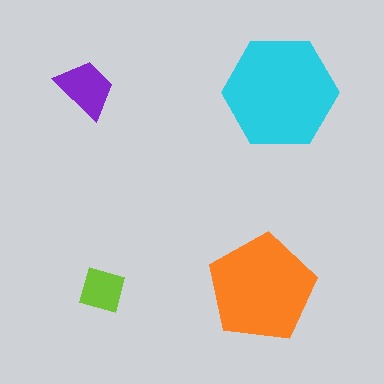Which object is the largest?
The cyan hexagon.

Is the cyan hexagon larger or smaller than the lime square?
Larger.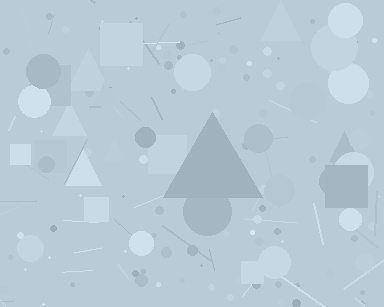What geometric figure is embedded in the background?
A triangle is embedded in the background.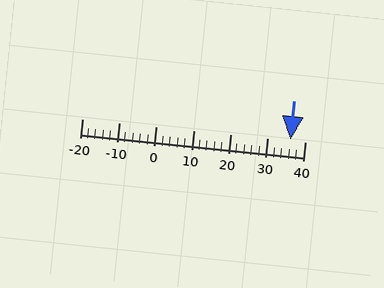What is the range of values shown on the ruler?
The ruler shows values from -20 to 40.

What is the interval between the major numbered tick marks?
The major tick marks are spaced 10 units apart.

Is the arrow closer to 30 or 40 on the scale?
The arrow is closer to 40.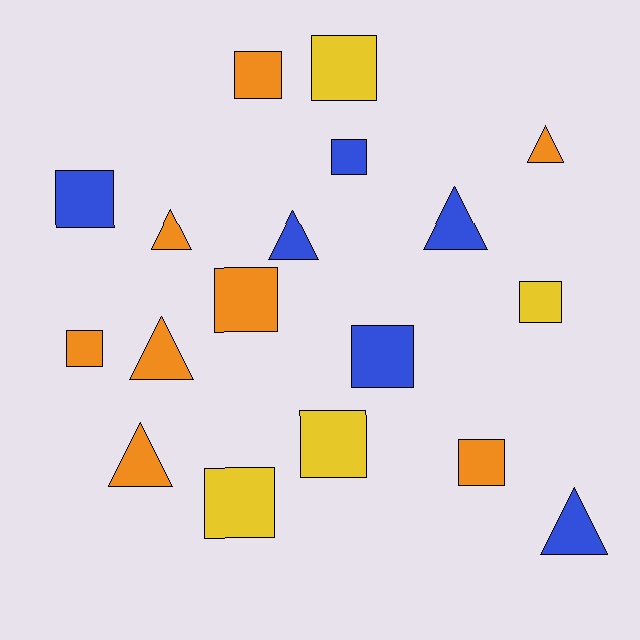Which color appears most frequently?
Orange, with 8 objects.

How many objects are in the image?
There are 18 objects.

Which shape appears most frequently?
Square, with 11 objects.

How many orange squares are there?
There are 4 orange squares.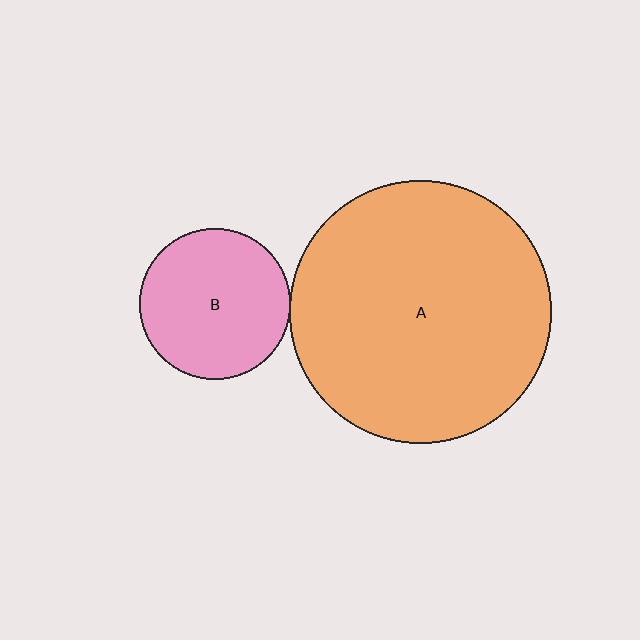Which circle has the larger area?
Circle A (orange).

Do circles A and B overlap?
Yes.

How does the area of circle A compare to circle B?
Approximately 3.0 times.